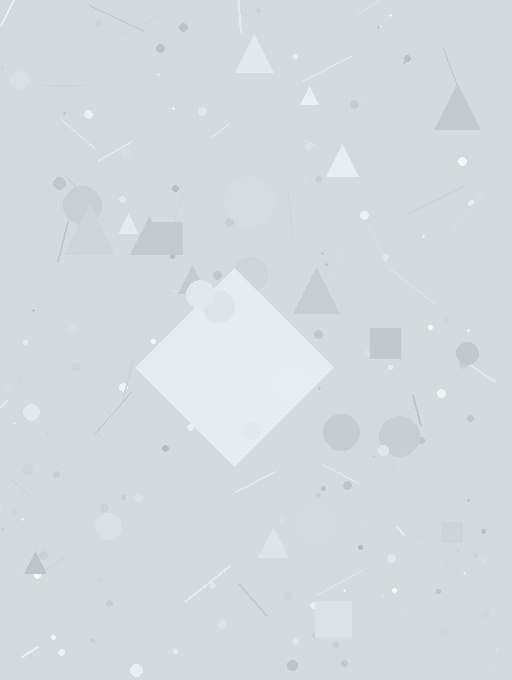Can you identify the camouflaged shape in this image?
The camouflaged shape is a diamond.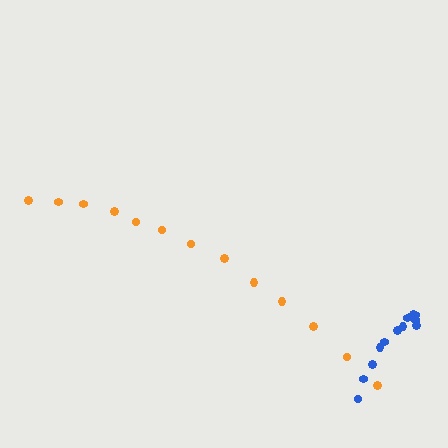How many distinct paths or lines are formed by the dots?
There are 2 distinct paths.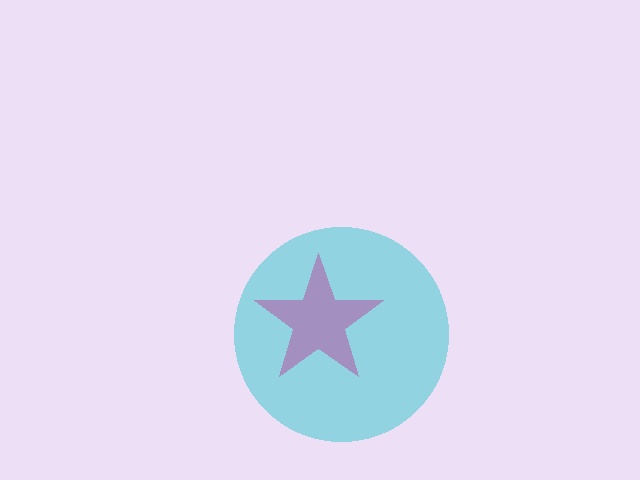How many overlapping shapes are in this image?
There are 2 overlapping shapes in the image.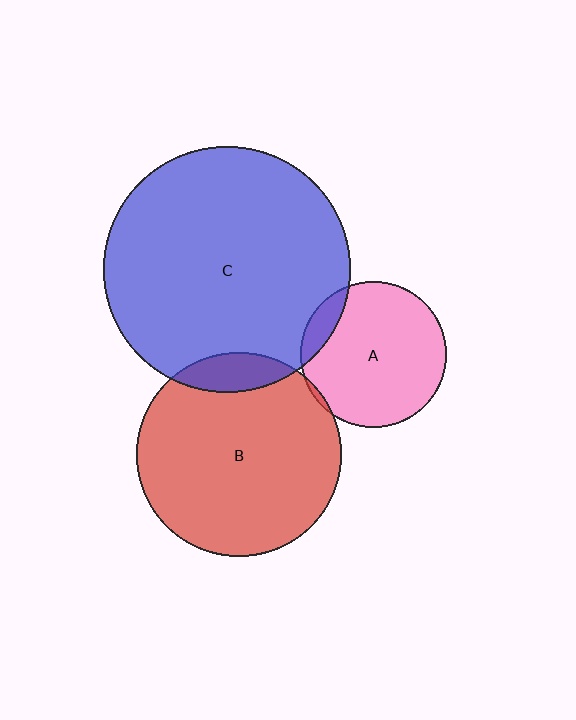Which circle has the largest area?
Circle C (blue).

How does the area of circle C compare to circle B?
Approximately 1.5 times.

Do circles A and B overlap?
Yes.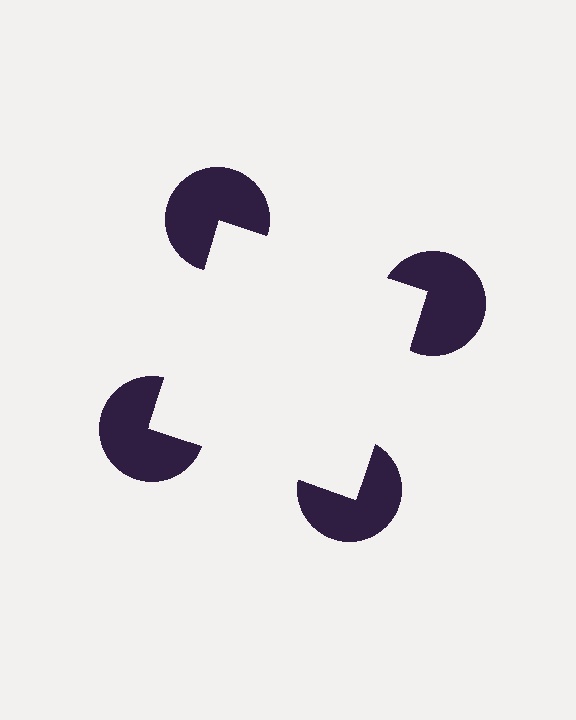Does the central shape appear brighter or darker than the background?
It typically appears slightly brighter than the background, even though no actual brightness change is drawn.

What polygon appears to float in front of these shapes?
An illusory square — its edges are inferred from the aligned wedge cuts in the pac-man discs, not physically drawn.